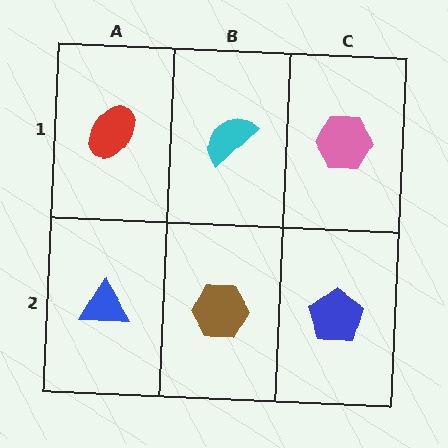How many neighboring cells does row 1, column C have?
2.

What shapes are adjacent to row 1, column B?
A brown hexagon (row 2, column B), a red ellipse (row 1, column A), a pink hexagon (row 1, column C).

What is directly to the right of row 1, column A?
A cyan semicircle.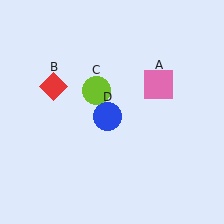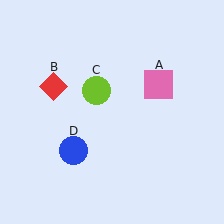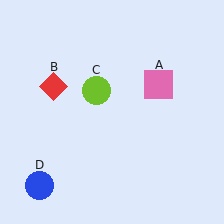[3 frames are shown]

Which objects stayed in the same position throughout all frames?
Pink square (object A) and red diamond (object B) and lime circle (object C) remained stationary.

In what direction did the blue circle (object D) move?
The blue circle (object D) moved down and to the left.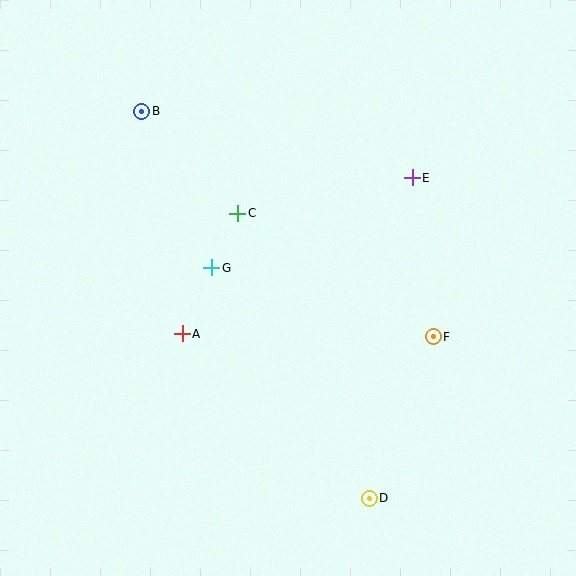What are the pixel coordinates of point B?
Point B is at (142, 111).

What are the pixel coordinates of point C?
Point C is at (238, 213).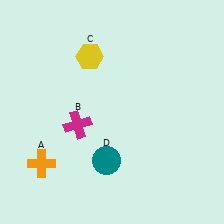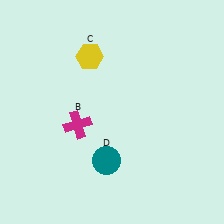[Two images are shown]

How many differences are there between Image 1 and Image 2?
There is 1 difference between the two images.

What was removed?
The orange cross (A) was removed in Image 2.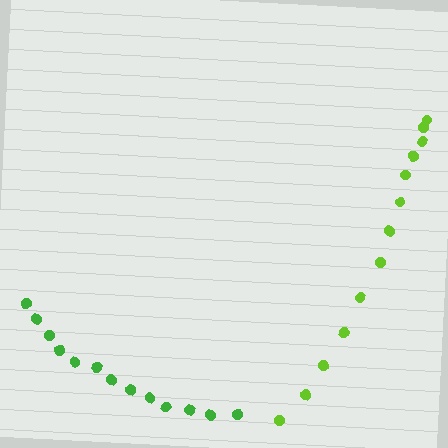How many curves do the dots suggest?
There are 2 distinct paths.